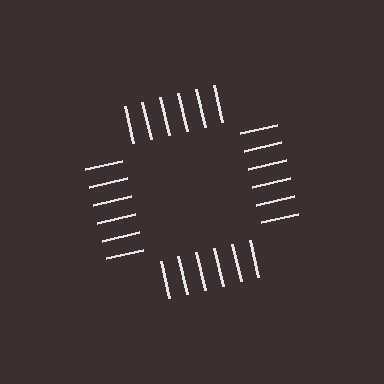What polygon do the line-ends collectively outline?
An illusory square — the line segments terminate on its edges but no continuous stroke is drawn.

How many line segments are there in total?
24 — 6 along each of the 4 edges.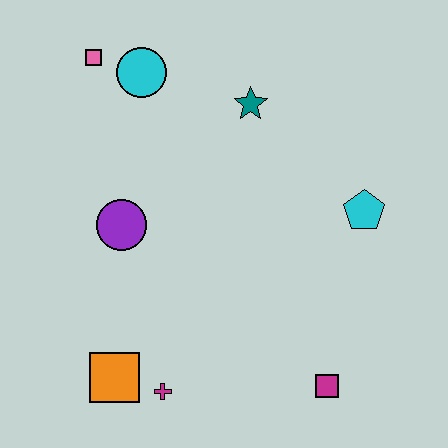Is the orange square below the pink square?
Yes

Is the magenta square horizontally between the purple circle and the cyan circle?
No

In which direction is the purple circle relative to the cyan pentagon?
The purple circle is to the left of the cyan pentagon.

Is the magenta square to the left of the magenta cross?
No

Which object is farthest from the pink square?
The magenta square is farthest from the pink square.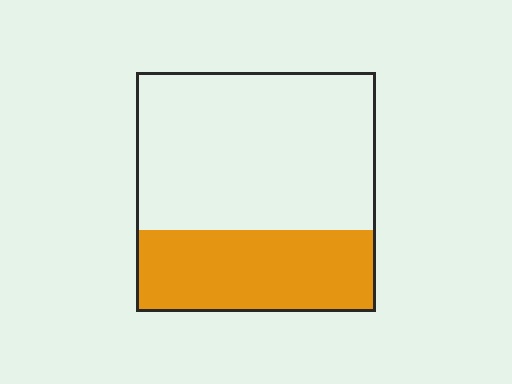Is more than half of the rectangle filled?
No.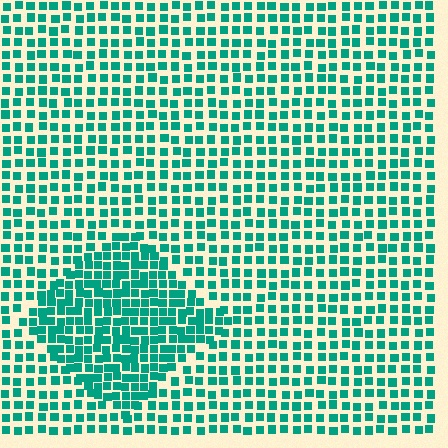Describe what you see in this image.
The image contains small teal elements arranged at two different densities. A diamond-shaped region is visible where the elements are more densely packed than the surrounding area.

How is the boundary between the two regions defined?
The boundary is defined by a change in element density (approximately 1.7x ratio). All elements are the same color, size, and shape.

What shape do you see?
I see a diamond.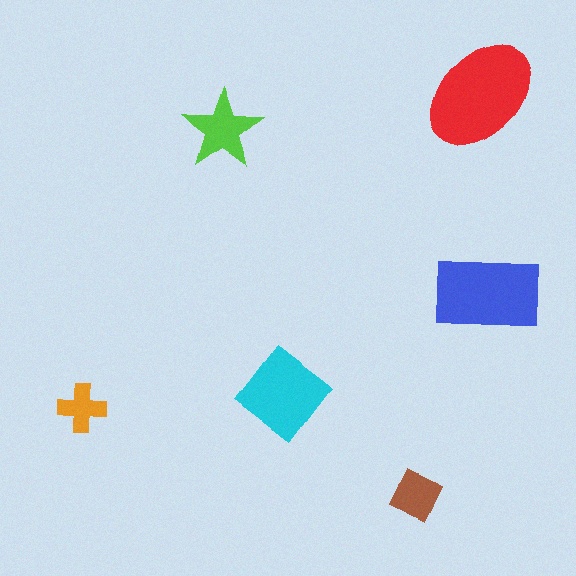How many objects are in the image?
There are 6 objects in the image.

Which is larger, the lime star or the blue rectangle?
The blue rectangle.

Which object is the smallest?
The orange cross.